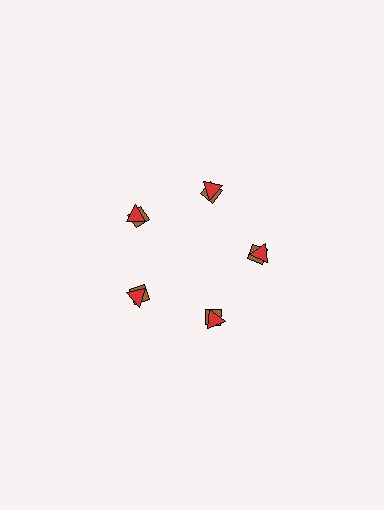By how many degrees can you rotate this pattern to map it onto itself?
The pattern maps onto itself every 72 degrees of rotation.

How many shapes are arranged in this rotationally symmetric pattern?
There are 10 shapes, arranged in 5 groups of 2.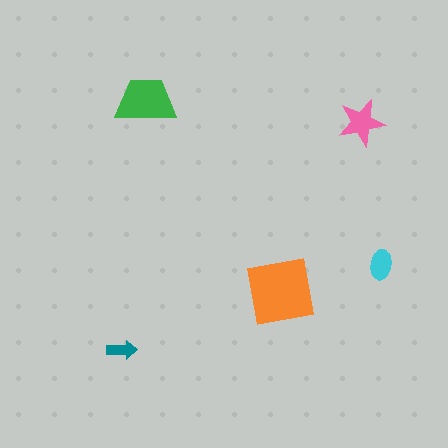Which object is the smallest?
The teal arrow.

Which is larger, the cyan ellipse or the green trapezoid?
The green trapezoid.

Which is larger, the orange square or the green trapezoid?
The orange square.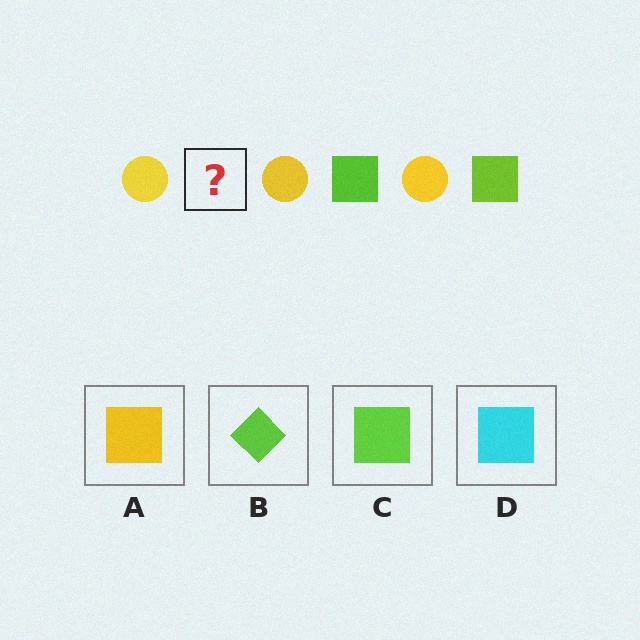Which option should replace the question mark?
Option C.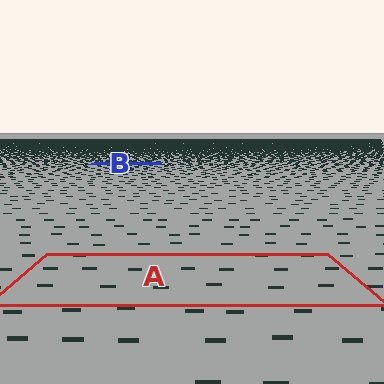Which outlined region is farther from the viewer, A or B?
Region B is farther from the viewer — the texture elements inside it appear smaller and more densely packed.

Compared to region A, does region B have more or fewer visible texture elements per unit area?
Region B has more texture elements per unit area — they are packed more densely because it is farther away.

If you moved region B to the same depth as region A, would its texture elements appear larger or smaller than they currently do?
They would appear larger. At a closer depth, the same texture elements are projected at a bigger on-screen size.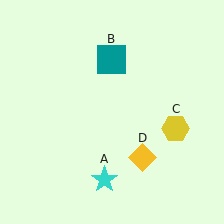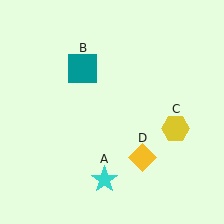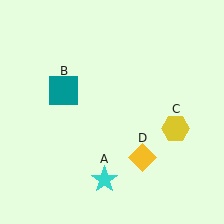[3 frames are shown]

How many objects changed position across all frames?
1 object changed position: teal square (object B).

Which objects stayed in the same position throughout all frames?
Cyan star (object A) and yellow hexagon (object C) and yellow diamond (object D) remained stationary.